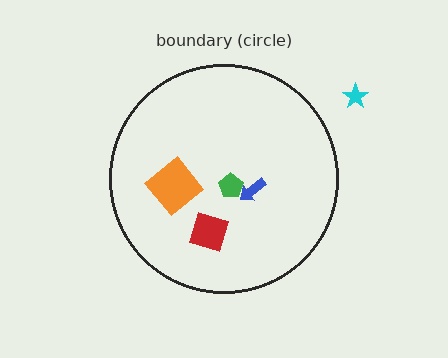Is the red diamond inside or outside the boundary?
Inside.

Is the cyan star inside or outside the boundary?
Outside.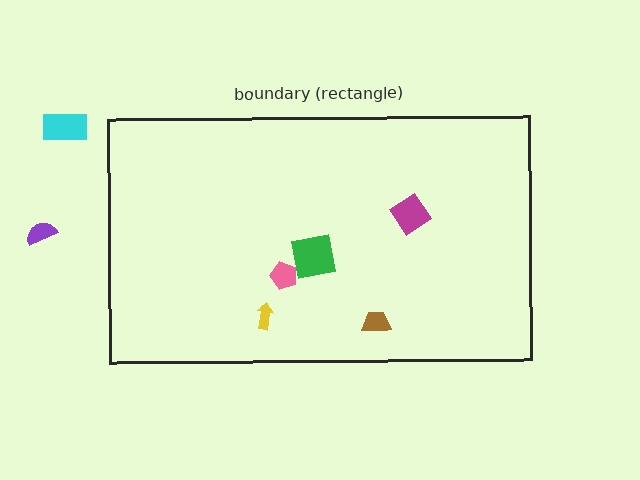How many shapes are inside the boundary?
5 inside, 2 outside.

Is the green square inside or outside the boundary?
Inside.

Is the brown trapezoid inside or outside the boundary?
Inside.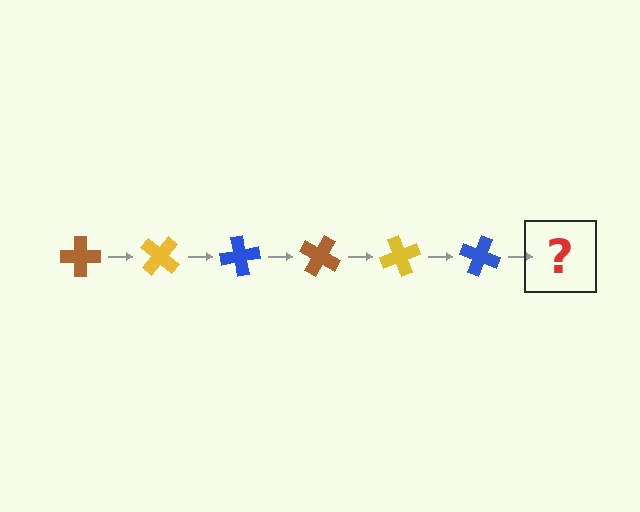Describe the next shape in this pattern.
It should be a brown cross, rotated 240 degrees from the start.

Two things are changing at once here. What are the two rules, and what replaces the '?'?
The two rules are that it rotates 40 degrees each step and the color cycles through brown, yellow, and blue. The '?' should be a brown cross, rotated 240 degrees from the start.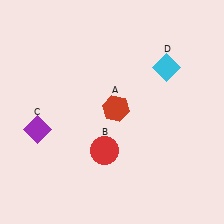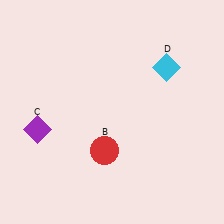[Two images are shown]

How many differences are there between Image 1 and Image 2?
There is 1 difference between the two images.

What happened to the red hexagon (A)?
The red hexagon (A) was removed in Image 2. It was in the top-right area of Image 1.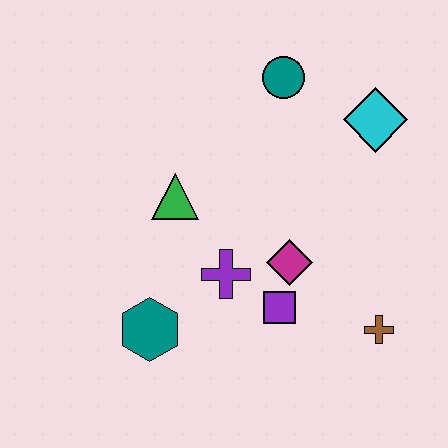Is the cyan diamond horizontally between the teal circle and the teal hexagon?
No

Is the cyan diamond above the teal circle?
No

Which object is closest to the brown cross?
The purple square is closest to the brown cross.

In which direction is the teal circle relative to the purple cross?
The teal circle is above the purple cross.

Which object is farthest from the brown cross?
The teal circle is farthest from the brown cross.